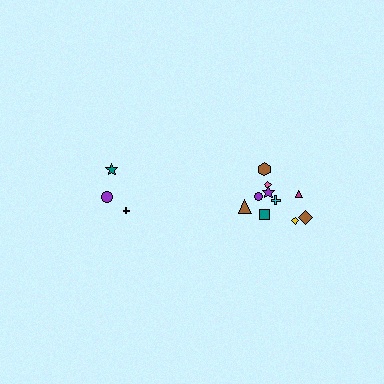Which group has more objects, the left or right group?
The right group.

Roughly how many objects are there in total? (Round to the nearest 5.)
Roughly 15 objects in total.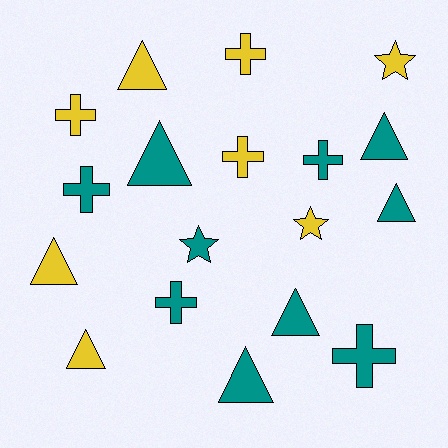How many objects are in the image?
There are 18 objects.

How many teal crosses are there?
There are 4 teal crosses.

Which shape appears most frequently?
Triangle, with 8 objects.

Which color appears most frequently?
Teal, with 10 objects.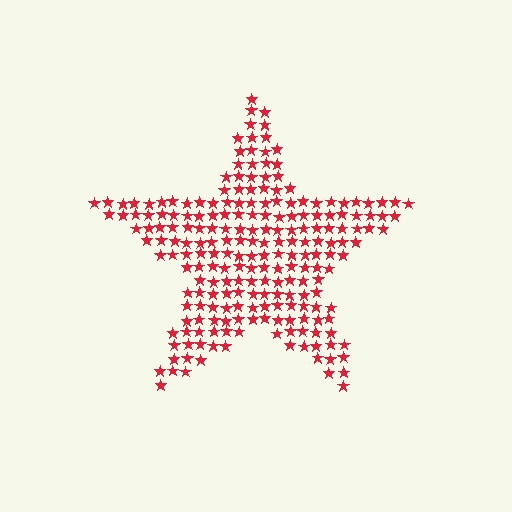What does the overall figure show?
The overall figure shows a star.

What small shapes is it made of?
It is made of small stars.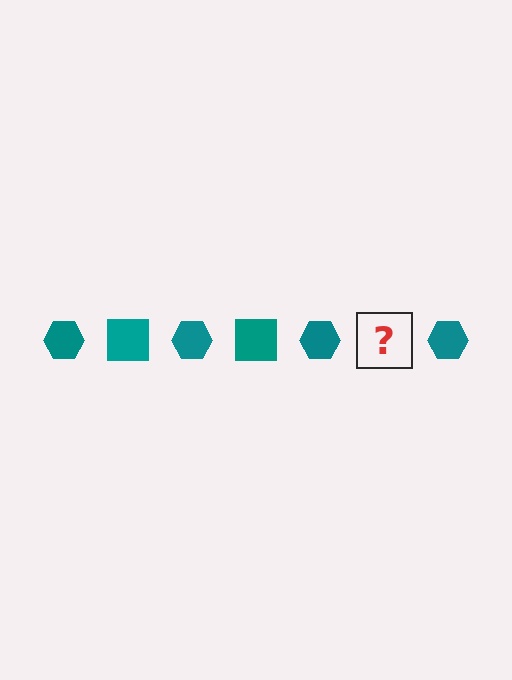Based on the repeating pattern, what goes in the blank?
The blank should be a teal square.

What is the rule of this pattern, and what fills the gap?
The rule is that the pattern cycles through hexagon, square shapes in teal. The gap should be filled with a teal square.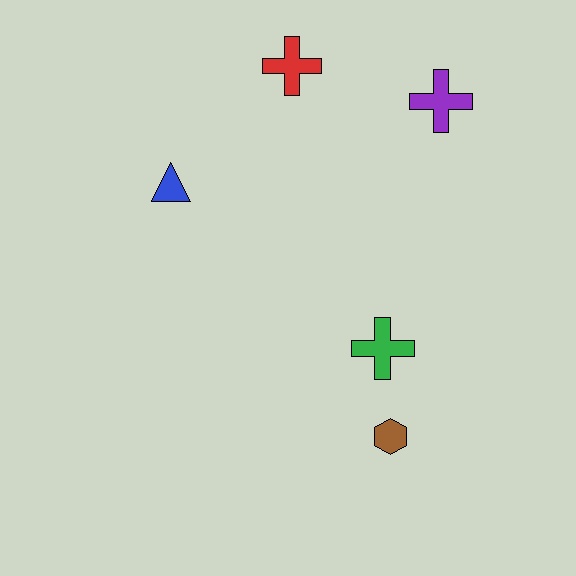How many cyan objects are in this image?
There are no cyan objects.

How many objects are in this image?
There are 5 objects.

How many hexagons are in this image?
There is 1 hexagon.